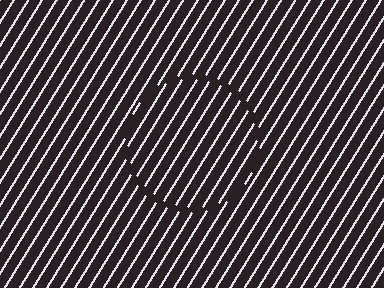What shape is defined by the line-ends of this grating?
An illusory circle. The interior of the shape contains the same grating, shifted by half a period — the contour is defined by the phase discontinuity where line-ends from the inner and outer gratings abut.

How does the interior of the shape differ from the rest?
The interior of the shape contains the same grating, shifted by half a period — the contour is defined by the phase discontinuity where line-ends from the inner and outer gratings abut.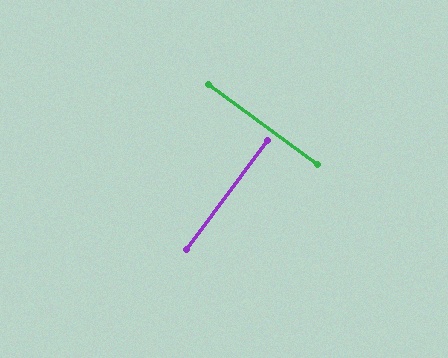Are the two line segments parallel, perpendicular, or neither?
Perpendicular — they meet at approximately 89°.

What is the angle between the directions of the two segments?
Approximately 89 degrees.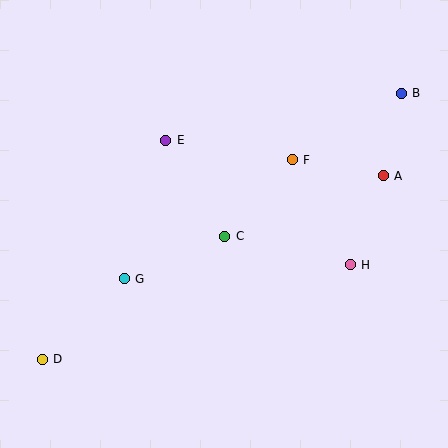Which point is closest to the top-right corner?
Point B is closest to the top-right corner.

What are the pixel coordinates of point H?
Point H is at (350, 265).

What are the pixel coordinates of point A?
Point A is at (383, 176).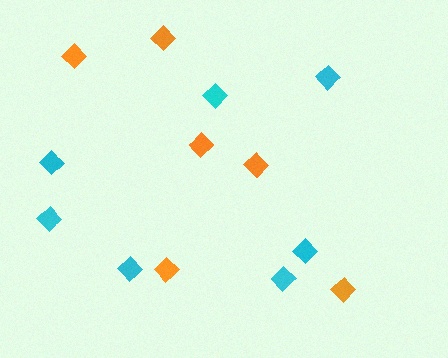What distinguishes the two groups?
There are 2 groups: one group of cyan diamonds (7) and one group of orange diamonds (6).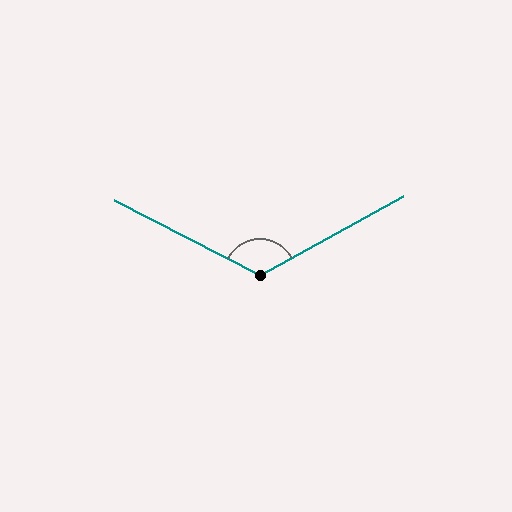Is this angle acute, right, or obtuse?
It is obtuse.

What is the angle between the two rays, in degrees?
Approximately 124 degrees.